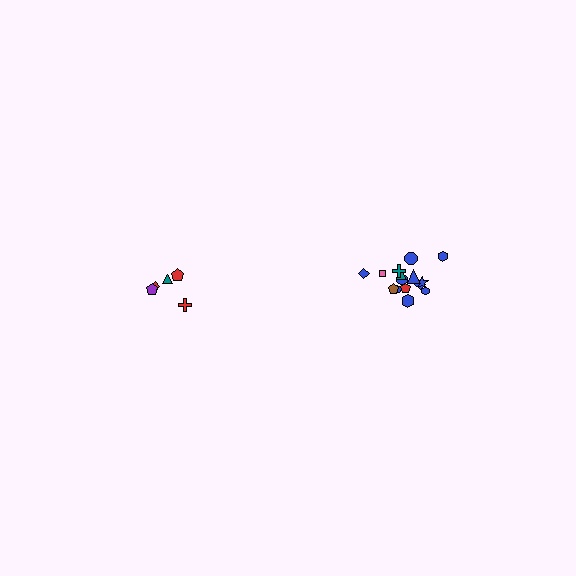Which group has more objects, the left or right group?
The right group.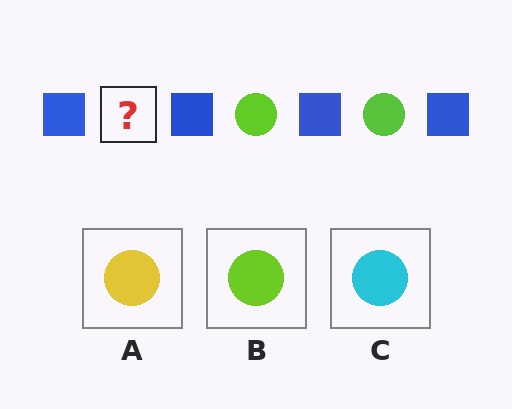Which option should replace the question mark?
Option B.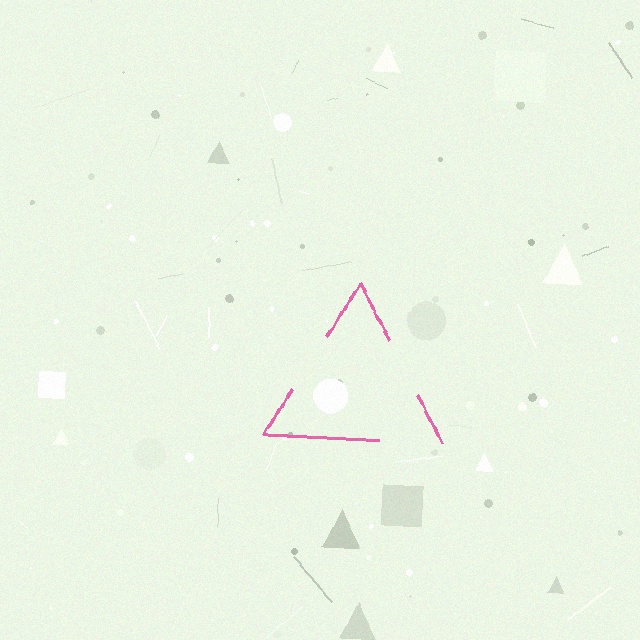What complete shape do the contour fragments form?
The contour fragments form a triangle.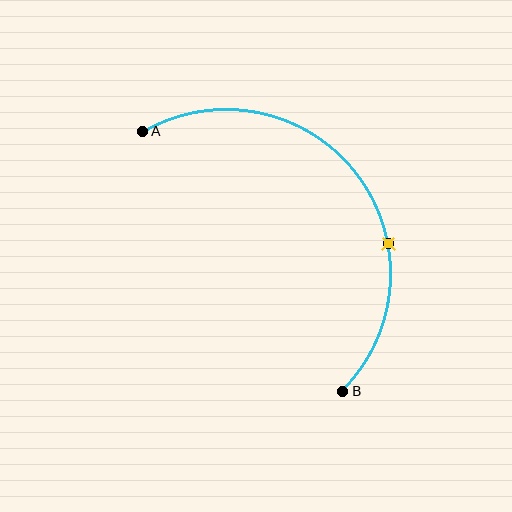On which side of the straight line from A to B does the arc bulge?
The arc bulges above and to the right of the straight line connecting A and B.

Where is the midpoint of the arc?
The arc midpoint is the point on the curve farthest from the straight line joining A and B. It sits above and to the right of that line.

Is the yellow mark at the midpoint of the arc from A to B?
No. The yellow mark lies on the arc but is closer to endpoint B. The arc midpoint would be at the point on the curve equidistant along the arc from both A and B.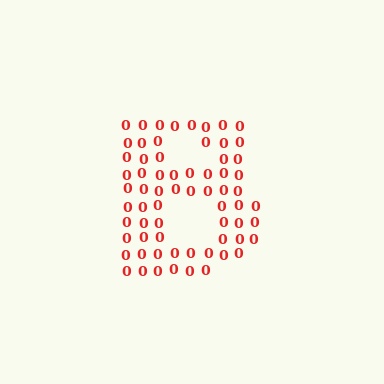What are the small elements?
The small elements are digit 0's.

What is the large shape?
The large shape is the letter B.